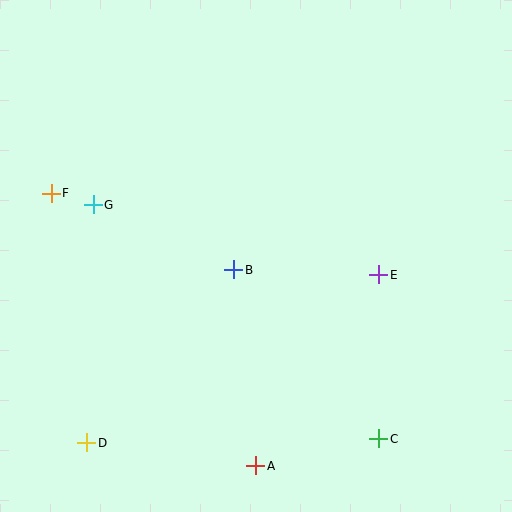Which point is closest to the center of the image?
Point B at (234, 270) is closest to the center.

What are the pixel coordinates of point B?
Point B is at (234, 270).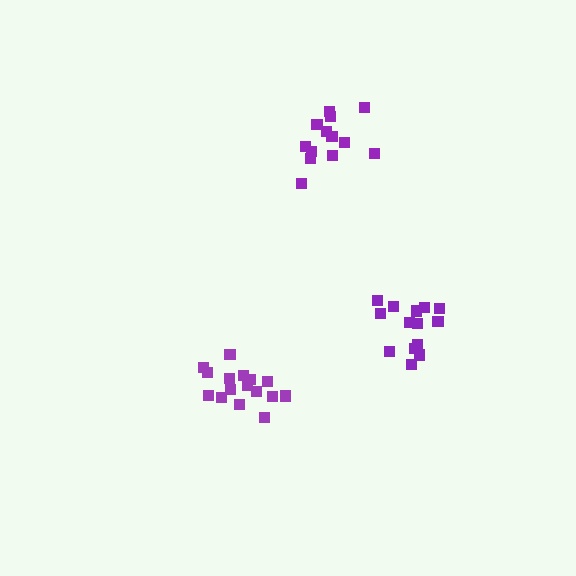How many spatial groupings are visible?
There are 3 spatial groupings.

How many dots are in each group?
Group 1: 14 dots, Group 2: 16 dots, Group 3: 13 dots (43 total).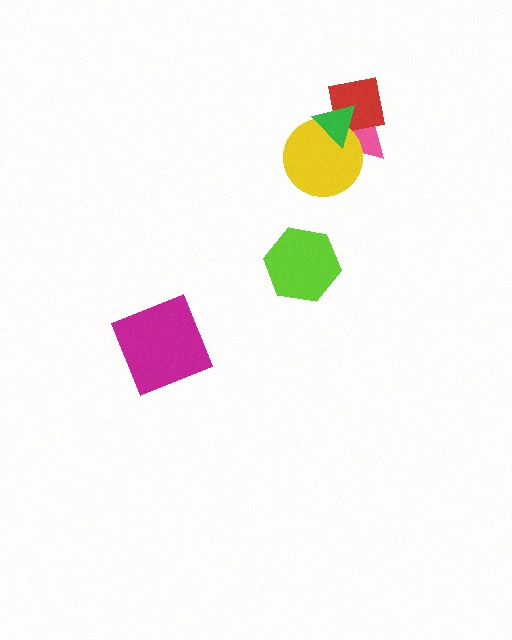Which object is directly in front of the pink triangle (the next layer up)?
The red square is directly in front of the pink triangle.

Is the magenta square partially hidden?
No, no other shape covers it.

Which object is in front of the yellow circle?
The green triangle is in front of the yellow circle.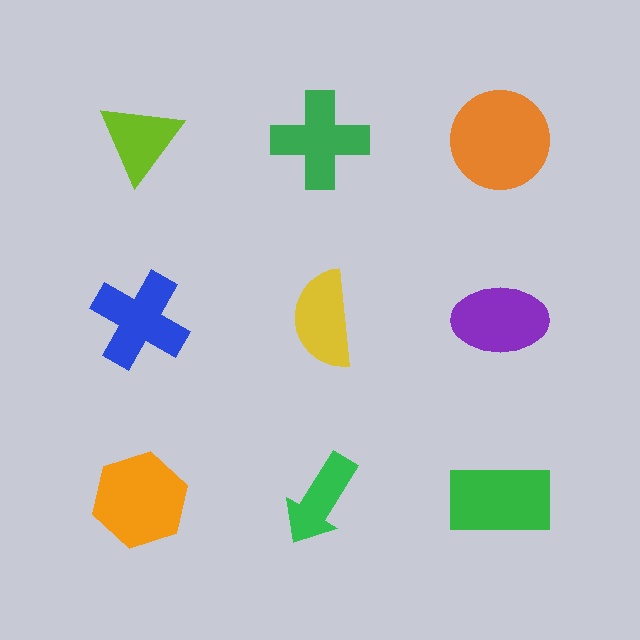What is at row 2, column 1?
A blue cross.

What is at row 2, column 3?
A purple ellipse.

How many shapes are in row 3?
3 shapes.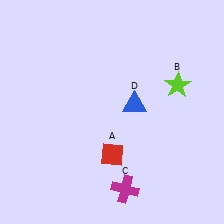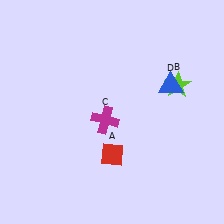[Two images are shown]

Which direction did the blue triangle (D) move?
The blue triangle (D) moved right.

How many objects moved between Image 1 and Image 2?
2 objects moved between the two images.